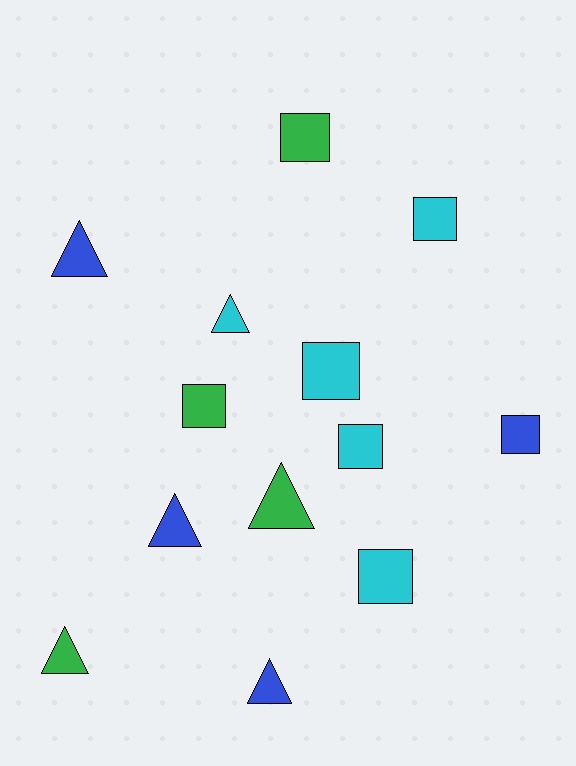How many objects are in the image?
There are 13 objects.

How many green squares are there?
There are 2 green squares.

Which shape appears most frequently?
Square, with 7 objects.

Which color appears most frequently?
Cyan, with 5 objects.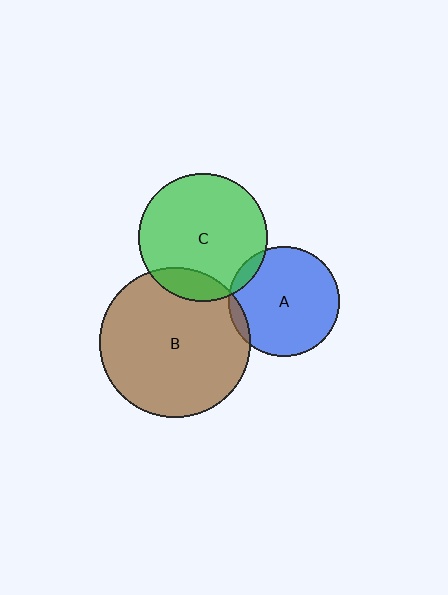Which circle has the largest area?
Circle B (brown).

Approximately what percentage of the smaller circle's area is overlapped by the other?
Approximately 15%.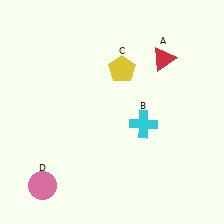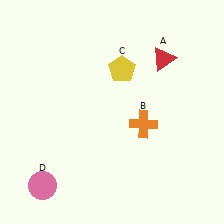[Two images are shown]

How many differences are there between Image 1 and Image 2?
There is 1 difference between the two images.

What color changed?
The cross (B) changed from cyan in Image 1 to orange in Image 2.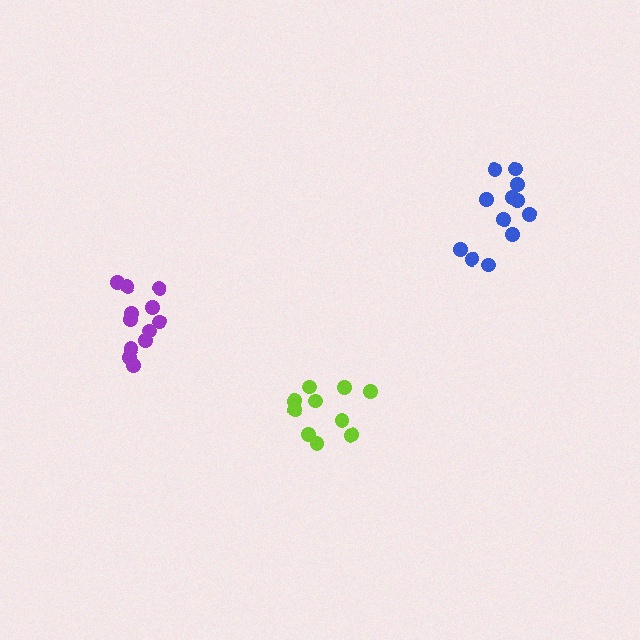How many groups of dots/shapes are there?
There are 3 groups.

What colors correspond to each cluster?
The clusters are colored: lime, blue, purple.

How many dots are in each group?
Group 1: 10 dots, Group 2: 12 dots, Group 3: 12 dots (34 total).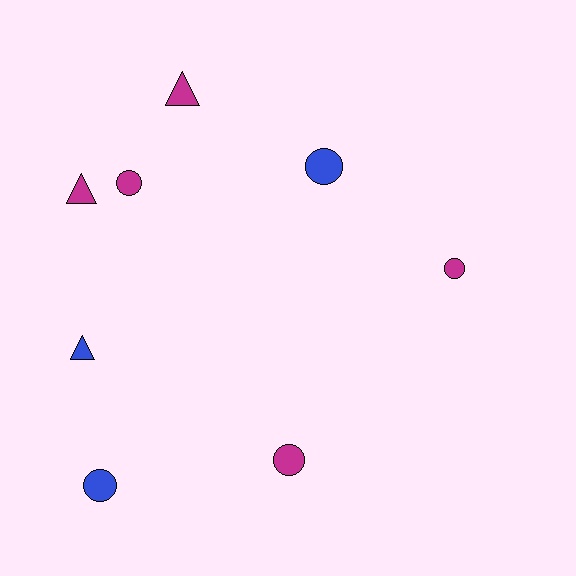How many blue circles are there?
There are 2 blue circles.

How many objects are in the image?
There are 8 objects.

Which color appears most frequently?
Magenta, with 5 objects.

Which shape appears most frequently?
Circle, with 5 objects.